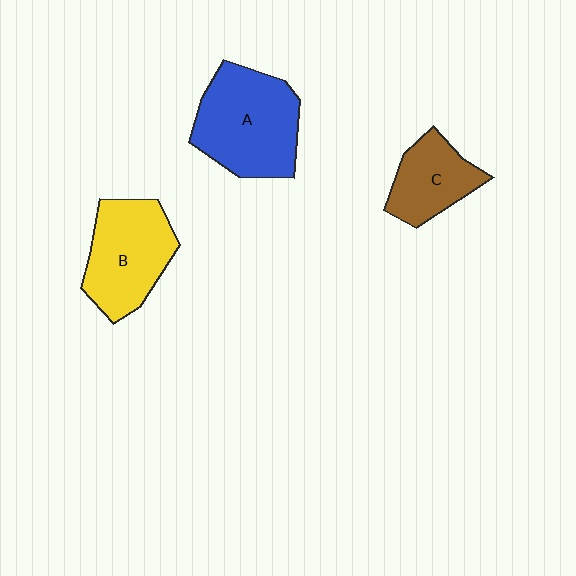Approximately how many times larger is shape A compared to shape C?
Approximately 1.7 times.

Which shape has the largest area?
Shape A (blue).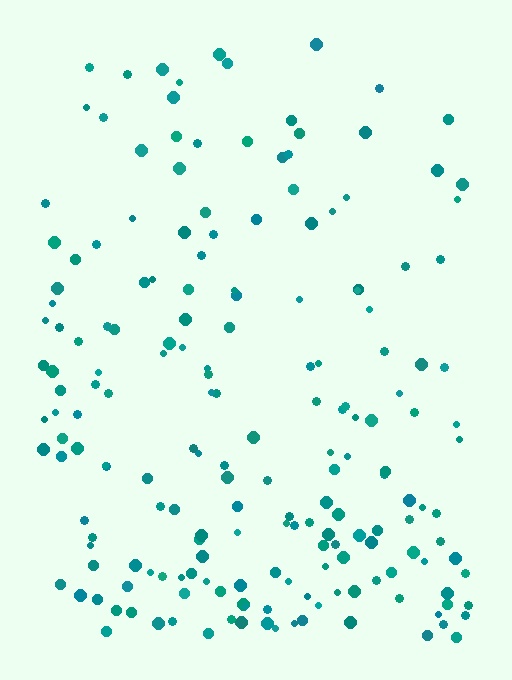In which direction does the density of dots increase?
From top to bottom, with the bottom side densest.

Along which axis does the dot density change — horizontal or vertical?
Vertical.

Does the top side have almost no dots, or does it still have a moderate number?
Still a moderate number, just noticeably fewer than the bottom.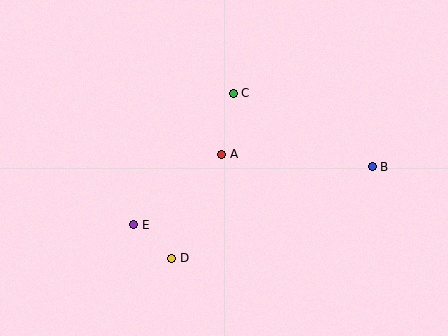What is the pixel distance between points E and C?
The distance between E and C is 165 pixels.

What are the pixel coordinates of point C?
Point C is at (233, 93).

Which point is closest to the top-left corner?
Point C is closest to the top-left corner.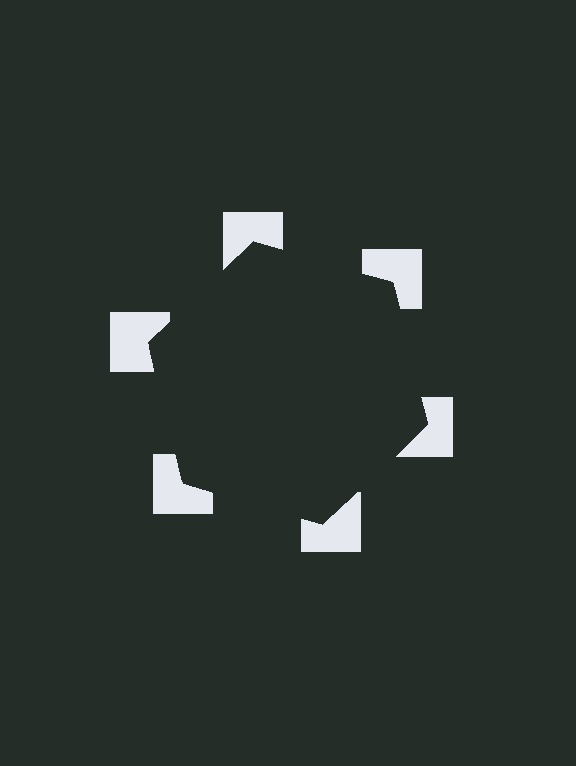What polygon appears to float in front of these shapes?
An illusory hexagon — its edges are inferred from the aligned wedge cuts in the notched squares, not physically drawn.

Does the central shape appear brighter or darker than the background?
It typically appears slightly darker than the background, even though no actual brightness change is drawn.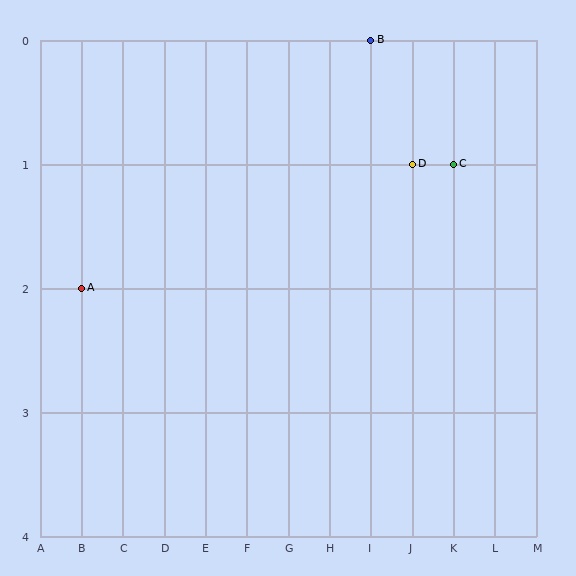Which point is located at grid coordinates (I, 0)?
Point B is at (I, 0).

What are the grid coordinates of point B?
Point B is at grid coordinates (I, 0).